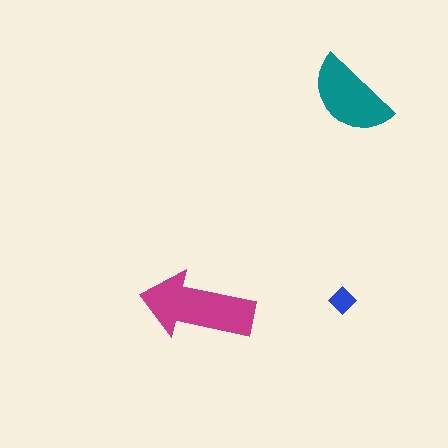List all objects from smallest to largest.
The blue diamond, the teal semicircle, the magenta arrow.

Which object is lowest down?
The magenta arrow is bottommost.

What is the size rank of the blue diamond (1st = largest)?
3rd.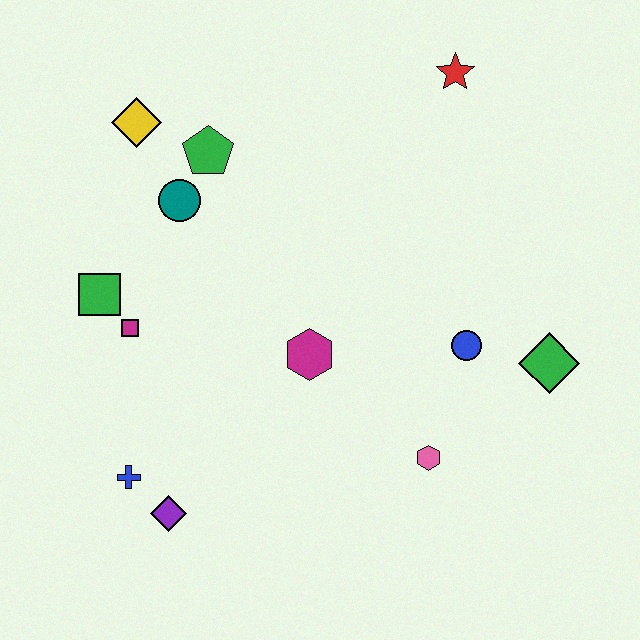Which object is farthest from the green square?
The green diamond is farthest from the green square.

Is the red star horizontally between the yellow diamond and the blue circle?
Yes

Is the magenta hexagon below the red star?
Yes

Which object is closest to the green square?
The magenta square is closest to the green square.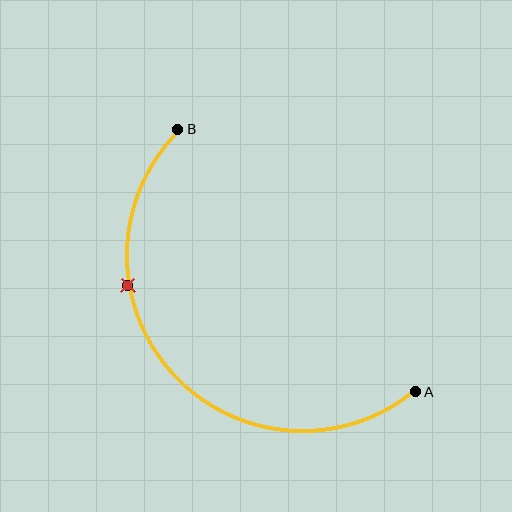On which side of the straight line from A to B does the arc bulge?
The arc bulges below and to the left of the straight line connecting A and B.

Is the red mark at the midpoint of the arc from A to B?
No. The red mark lies on the arc but is closer to endpoint B. The arc midpoint would be at the point on the curve equidistant along the arc from both A and B.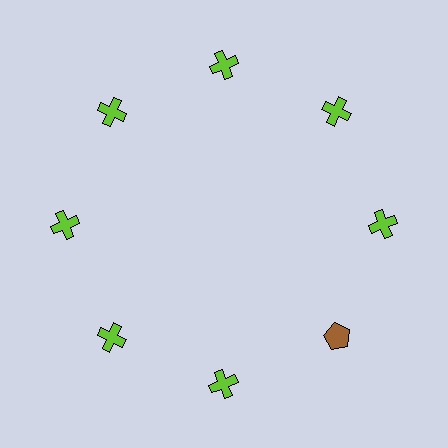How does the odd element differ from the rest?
It differs in both color (brown instead of lime) and shape (pentagon instead of cross).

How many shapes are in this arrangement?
There are 8 shapes arranged in a ring pattern.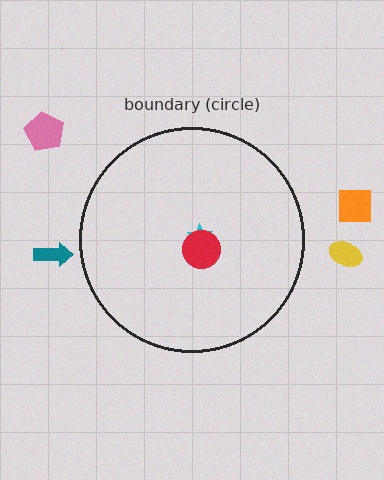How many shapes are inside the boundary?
2 inside, 4 outside.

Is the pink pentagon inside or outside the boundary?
Outside.